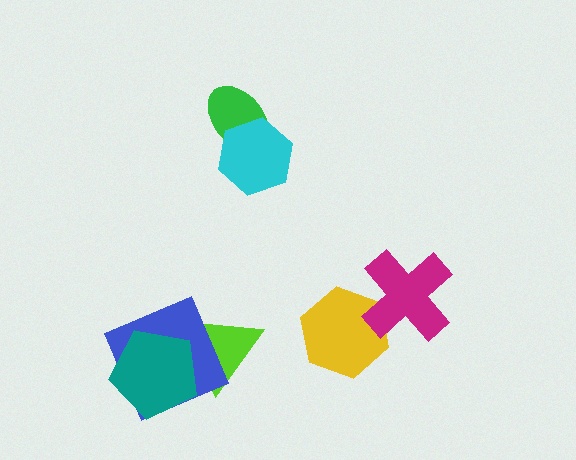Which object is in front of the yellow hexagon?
The magenta cross is in front of the yellow hexagon.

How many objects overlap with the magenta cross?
1 object overlaps with the magenta cross.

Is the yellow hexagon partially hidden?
Yes, it is partially covered by another shape.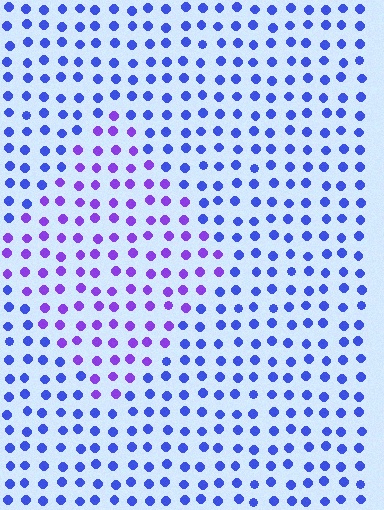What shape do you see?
I see a diamond.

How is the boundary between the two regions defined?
The boundary is defined purely by a slight shift in hue (about 37 degrees). Spacing, size, and orientation are identical on both sides.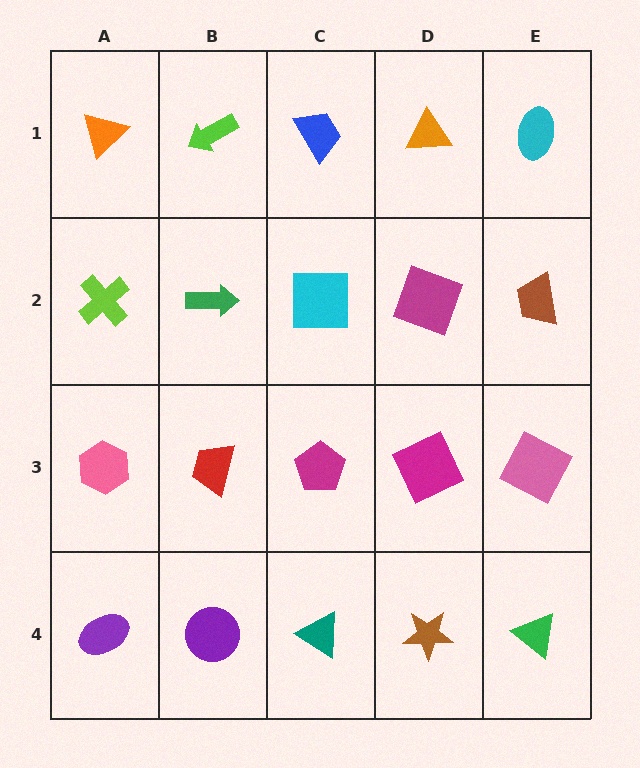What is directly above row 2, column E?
A cyan ellipse.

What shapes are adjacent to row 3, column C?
A cyan square (row 2, column C), a teal triangle (row 4, column C), a red trapezoid (row 3, column B), a magenta square (row 3, column D).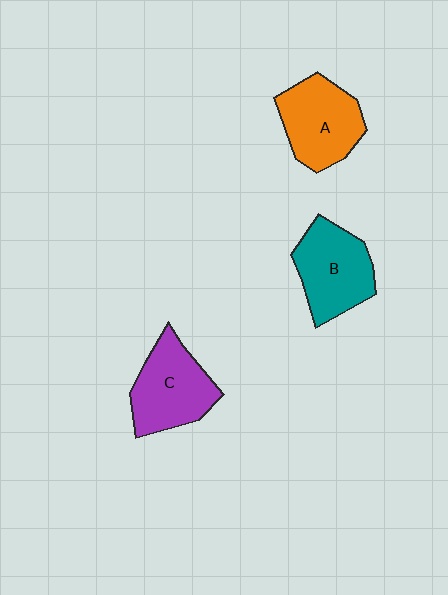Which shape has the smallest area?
Shape A (orange).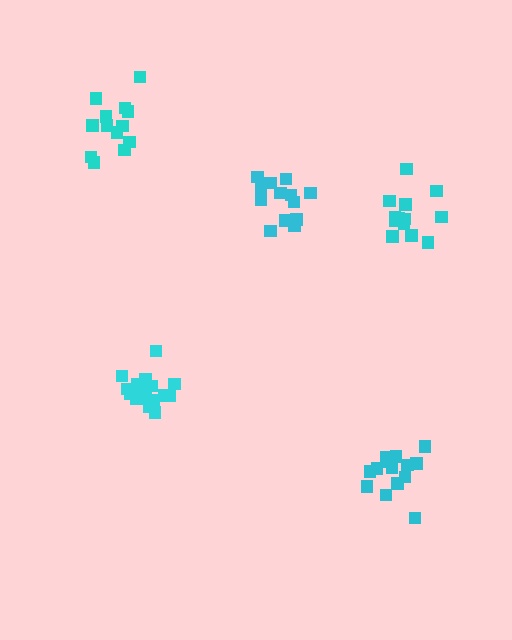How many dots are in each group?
Group 1: 18 dots, Group 2: 13 dots, Group 3: 15 dots, Group 4: 13 dots, Group 5: 13 dots (72 total).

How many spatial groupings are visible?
There are 5 spatial groupings.